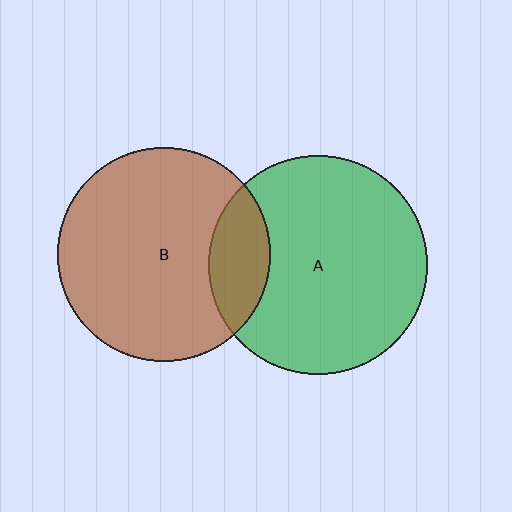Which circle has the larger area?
Circle A (green).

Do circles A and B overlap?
Yes.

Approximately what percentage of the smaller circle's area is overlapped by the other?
Approximately 20%.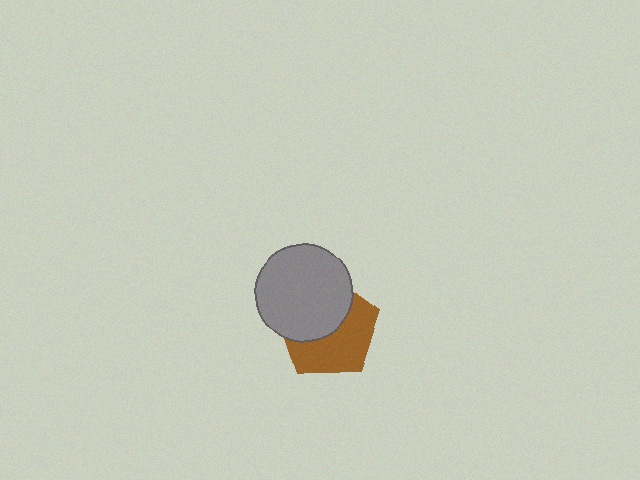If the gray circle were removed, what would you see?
You would see the complete brown pentagon.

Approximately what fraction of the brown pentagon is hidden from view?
Roughly 48% of the brown pentagon is hidden behind the gray circle.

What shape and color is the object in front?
The object in front is a gray circle.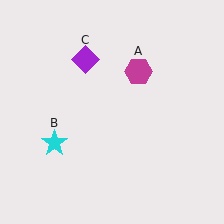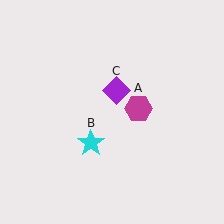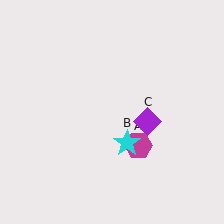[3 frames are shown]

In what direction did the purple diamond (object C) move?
The purple diamond (object C) moved down and to the right.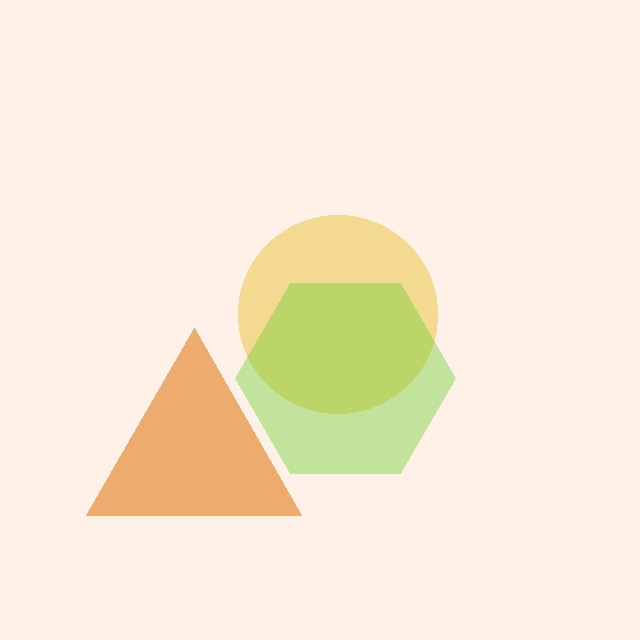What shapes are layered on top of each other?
The layered shapes are: a yellow circle, a lime hexagon, an orange triangle.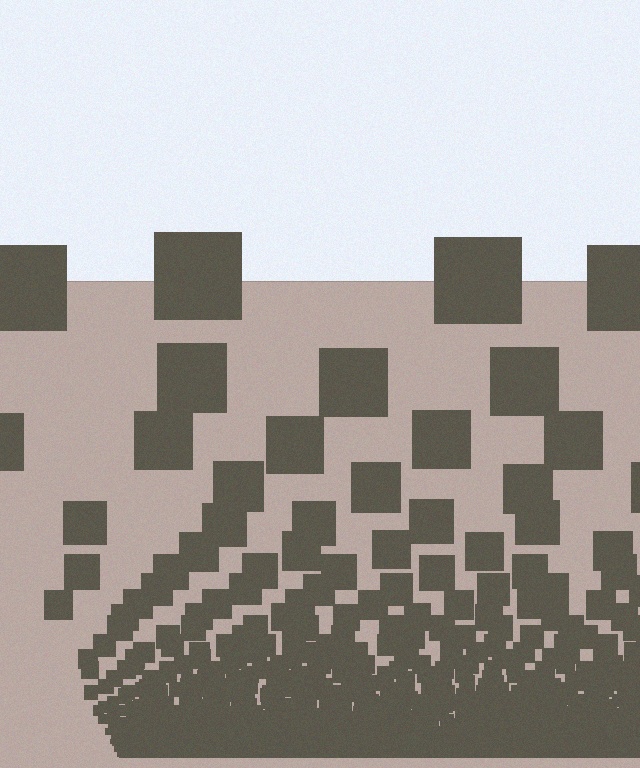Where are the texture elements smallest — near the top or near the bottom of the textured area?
Near the bottom.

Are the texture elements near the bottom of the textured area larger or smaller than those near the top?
Smaller. The gradient is inverted — elements near the bottom are smaller and denser.